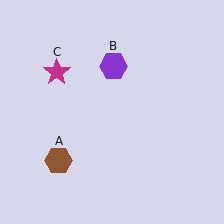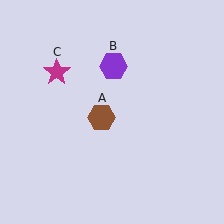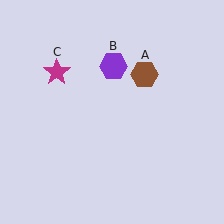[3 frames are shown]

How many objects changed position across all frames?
1 object changed position: brown hexagon (object A).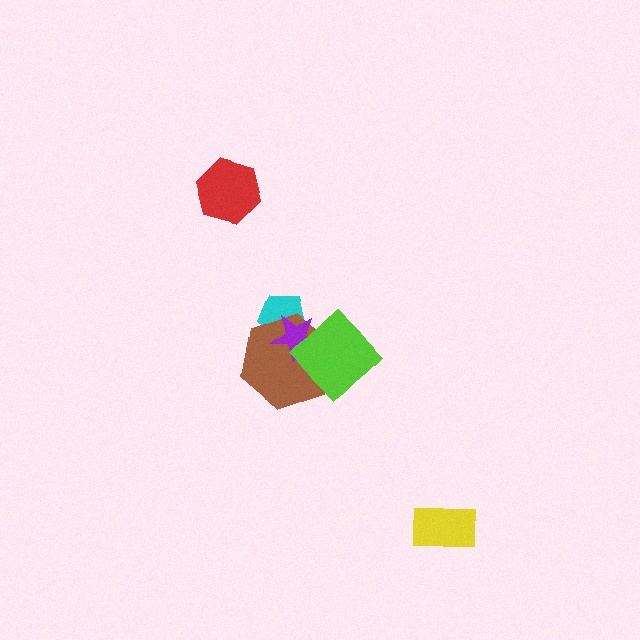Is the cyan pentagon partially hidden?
Yes, it is partially covered by another shape.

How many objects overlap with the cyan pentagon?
2 objects overlap with the cyan pentagon.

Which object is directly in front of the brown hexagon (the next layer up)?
The purple star is directly in front of the brown hexagon.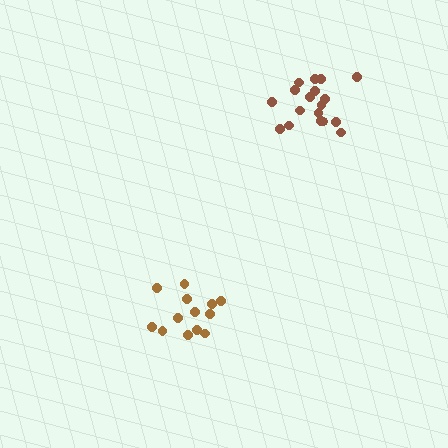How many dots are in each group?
Group 1: 18 dots, Group 2: 13 dots (31 total).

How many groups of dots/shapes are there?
There are 2 groups.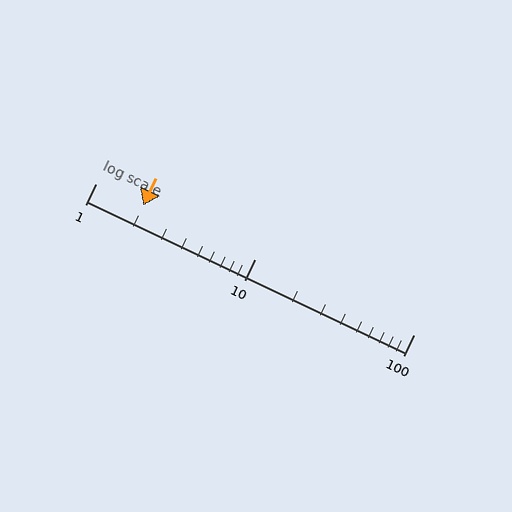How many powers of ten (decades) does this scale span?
The scale spans 2 decades, from 1 to 100.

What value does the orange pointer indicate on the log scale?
The pointer indicates approximately 2.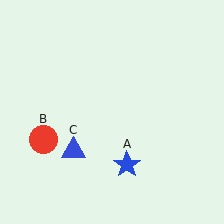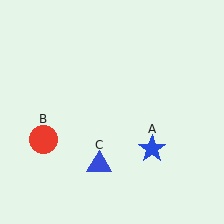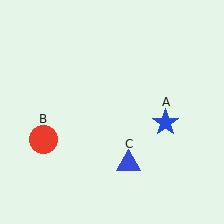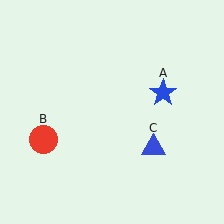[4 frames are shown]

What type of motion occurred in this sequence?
The blue star (object A), blue triangle (object C) rotated counterclockwise around the center of the scene.